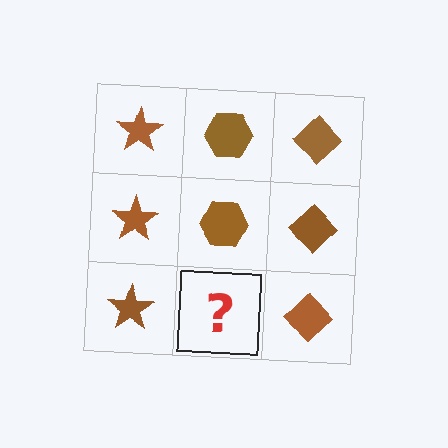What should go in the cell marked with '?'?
The missing cell should contain a brown hexagon.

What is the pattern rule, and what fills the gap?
The rule is that each column has a consistent shape. The gap should be filled with a brown hexagon.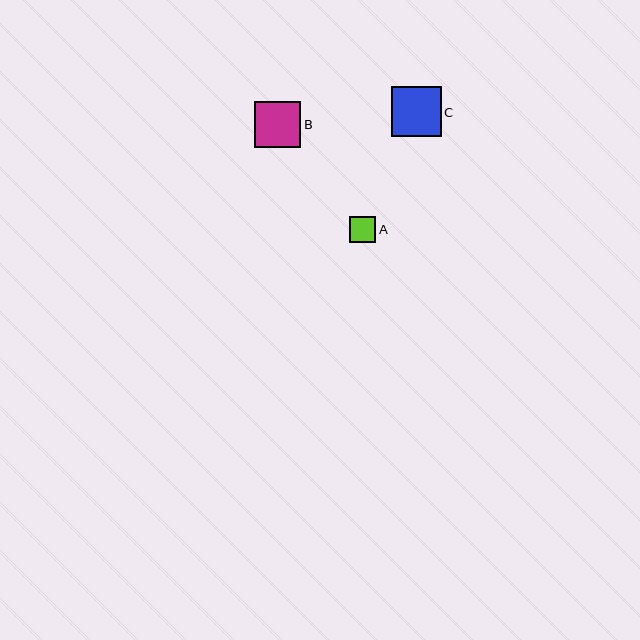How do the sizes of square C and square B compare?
Square C and square B are approximately the same size.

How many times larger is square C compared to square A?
Square C is approximately 1.9 times the size of square A.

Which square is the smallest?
Square A is the smallest with a size of approximately 26 pixels.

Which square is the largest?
Square C is the largest with a size of approximately 50 pixels.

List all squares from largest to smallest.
From largest to smallest: C, B, A.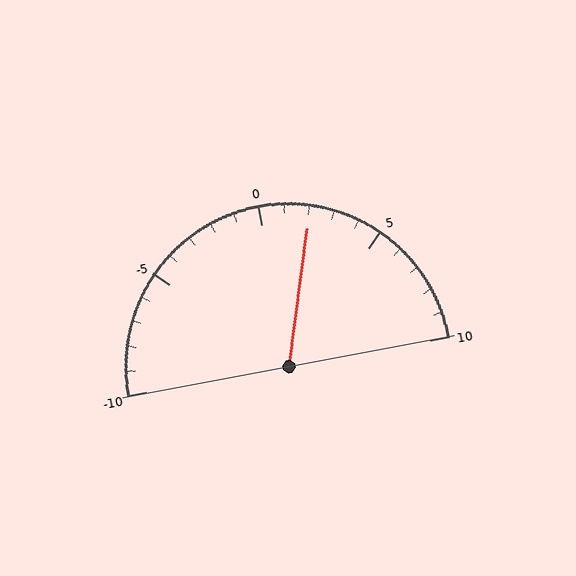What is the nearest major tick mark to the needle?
The nearest major tick mark is 0.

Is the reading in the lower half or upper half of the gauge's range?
The reading is in the upper half of the range (-10 to 10).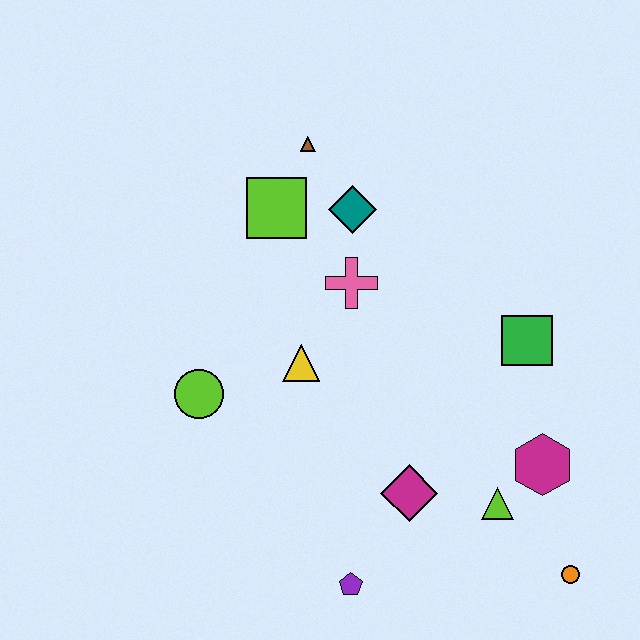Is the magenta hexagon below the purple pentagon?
No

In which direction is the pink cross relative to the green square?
The pink cross is to the left of the green square.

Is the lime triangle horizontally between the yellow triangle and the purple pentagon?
No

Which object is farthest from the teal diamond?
The orange circle is farthest from the teal diamond.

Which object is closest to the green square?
The magenta hexagon is closest to the green square.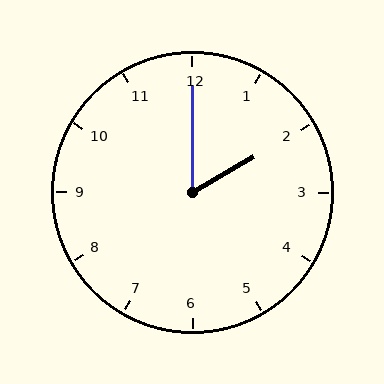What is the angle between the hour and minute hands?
Approximately 60 degrees.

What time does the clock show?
2:00.